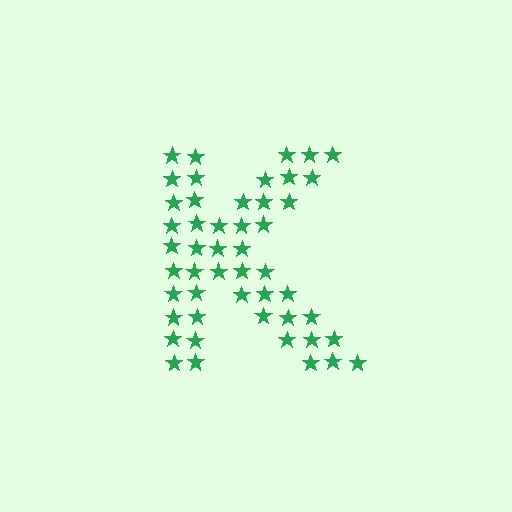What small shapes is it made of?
It is made of small stars.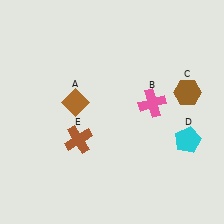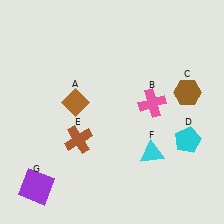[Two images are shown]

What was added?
A cyan triangle (F), a purple square (G) were added in Image 2.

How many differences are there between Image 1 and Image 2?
There are 2 differences between the two images.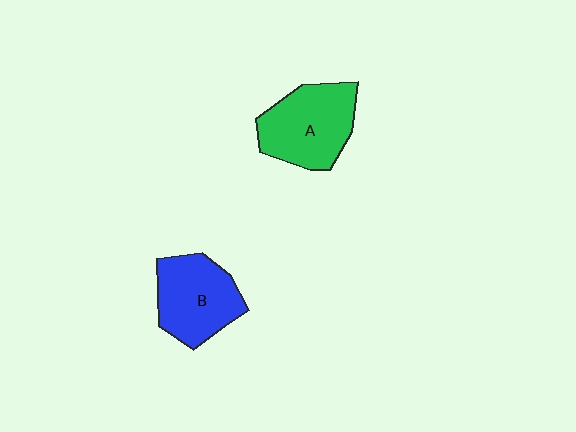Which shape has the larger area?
Shape A (green).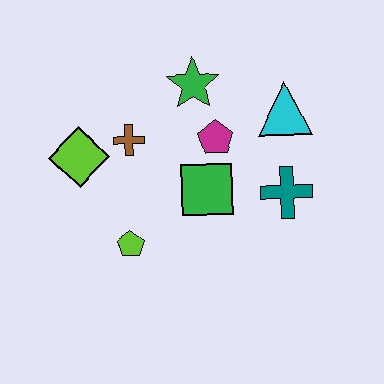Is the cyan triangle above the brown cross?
Yes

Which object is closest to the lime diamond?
The brown cross is closest to the lime diamond.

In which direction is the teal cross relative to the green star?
The teal cross is below the green star.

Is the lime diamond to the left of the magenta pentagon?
Yes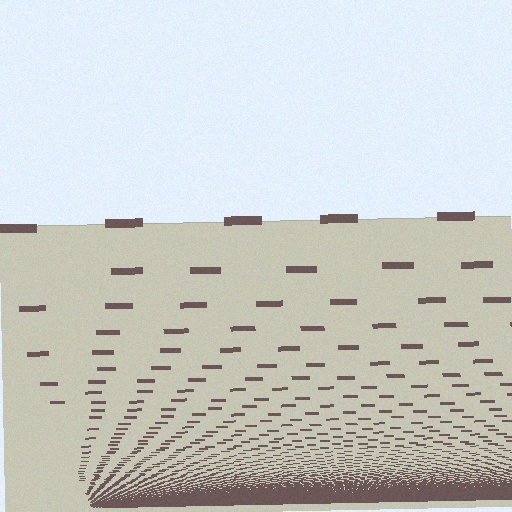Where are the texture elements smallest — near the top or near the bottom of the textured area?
Near the bottom.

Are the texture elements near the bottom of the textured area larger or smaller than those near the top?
Smaller. The gradient is inverted — elements near the bottom are smaller and denser.